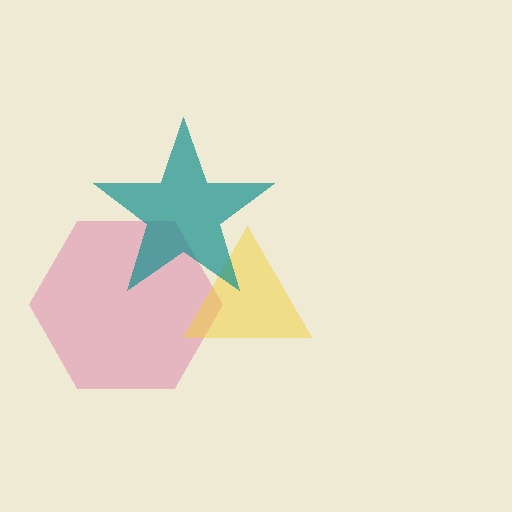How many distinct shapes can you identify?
There are 3 distinct shapes: a pink hexagon, a yellow triangle, a teal star.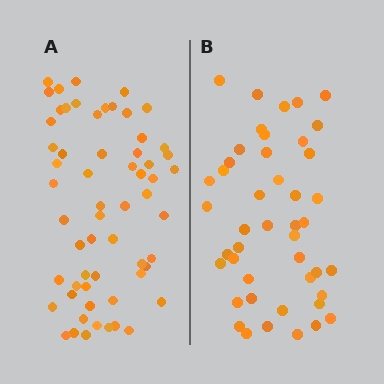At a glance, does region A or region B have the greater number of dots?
Region A (the left region) has more dots.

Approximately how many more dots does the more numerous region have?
Region A has approximately 15 more dots than region B.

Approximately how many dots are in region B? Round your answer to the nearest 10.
About 40 dots. (The exact count is 45, which rounds to 40.)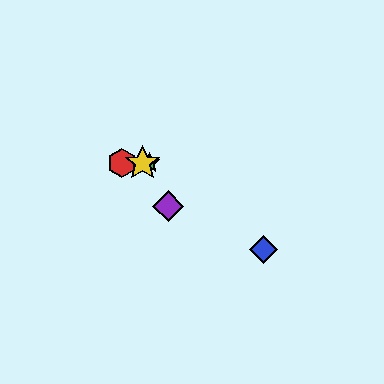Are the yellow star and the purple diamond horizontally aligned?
No, the yellow star is at y≈163 and the purple diamond is at y≈206.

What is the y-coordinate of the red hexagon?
The red hexagon is at y≈163.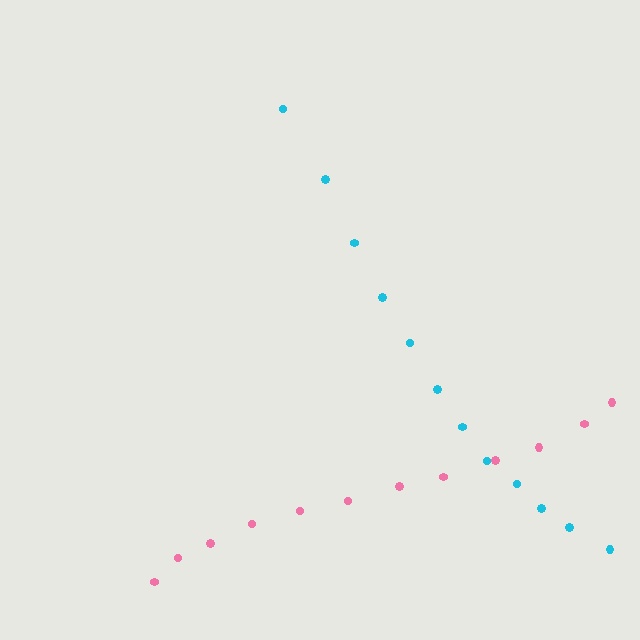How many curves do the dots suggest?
There are 2 distinct paths.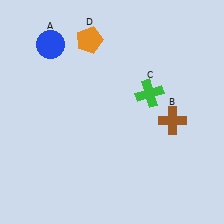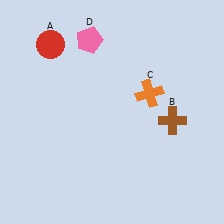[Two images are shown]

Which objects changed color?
A changed from blue to red. C changed from green to orange. D changed from orange to pink.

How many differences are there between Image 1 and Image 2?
There are 3 differences between the two images.